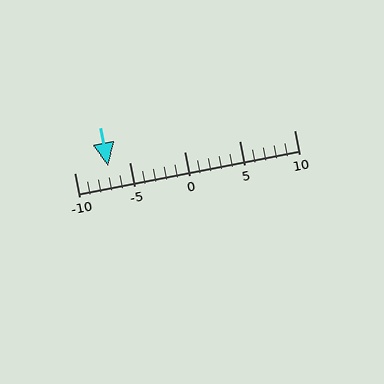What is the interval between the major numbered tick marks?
The major tick marks are spaced 5 units apart.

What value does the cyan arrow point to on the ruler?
The cyan arrow points to approximately -7.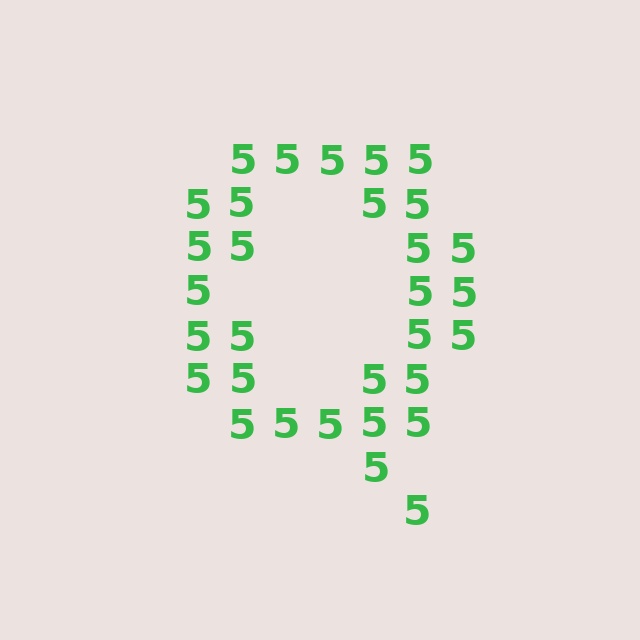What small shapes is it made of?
It is made of small digit 5's.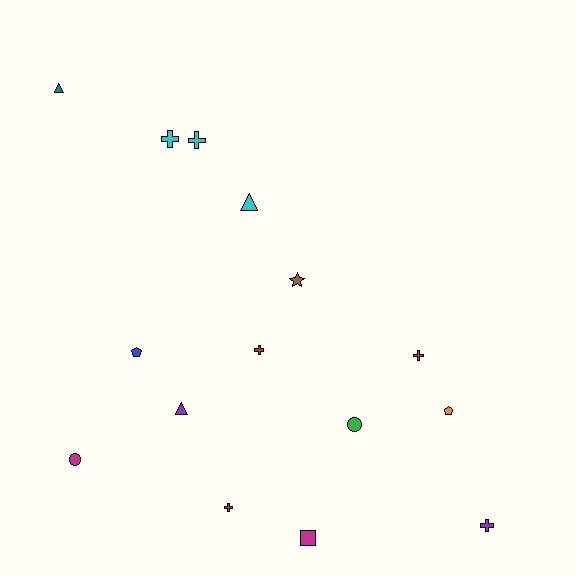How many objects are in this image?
There are 15 objects.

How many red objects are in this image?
There are 3 red objects.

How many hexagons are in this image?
There are no hexagons.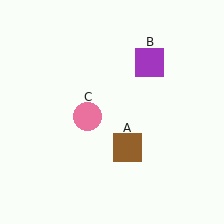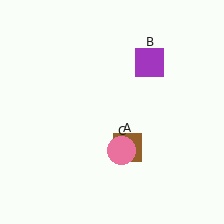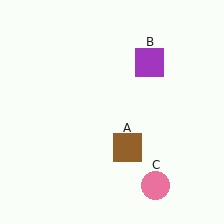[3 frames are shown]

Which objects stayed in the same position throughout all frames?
Brown square (object A) and purple square (object B) remained stationary.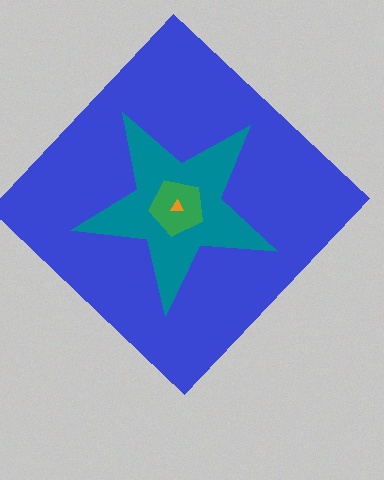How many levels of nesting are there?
4.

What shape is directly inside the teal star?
The green pentagon.